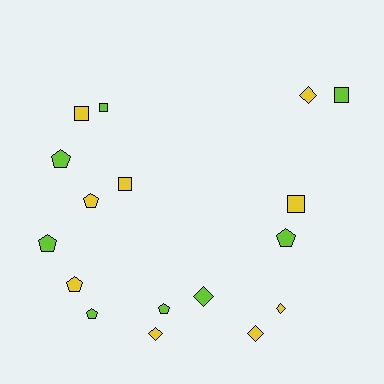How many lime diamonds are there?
There is 1 lime diamond.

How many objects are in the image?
There are 17 objects.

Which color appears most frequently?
Yellow, with 9 objects.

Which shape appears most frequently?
Pentagon, with 7 objects.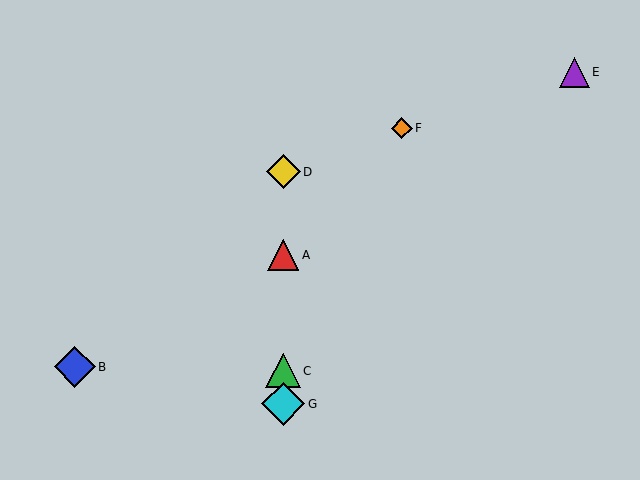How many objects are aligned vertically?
4 objects (A, C, D, G) are aligned vertically.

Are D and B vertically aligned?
No, D is at x≈283 and B is at x≈75.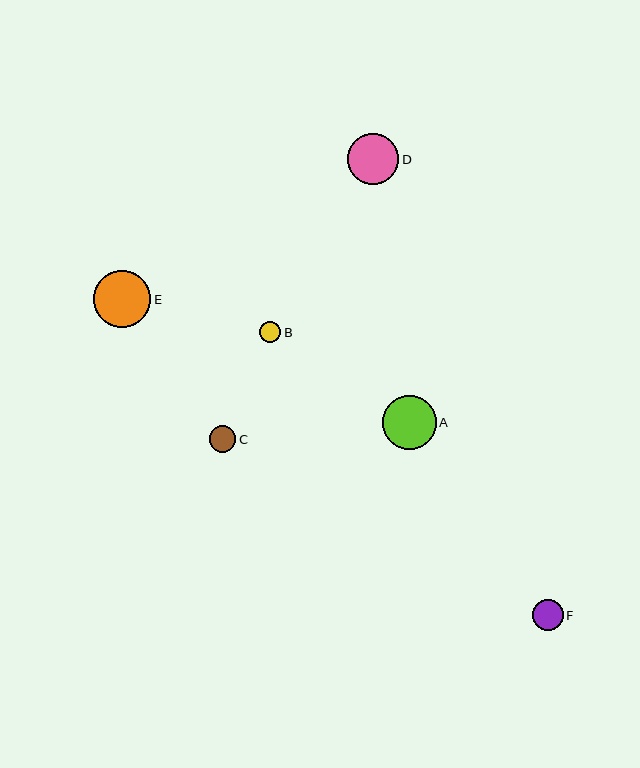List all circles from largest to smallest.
From largest to smallest: E, A, D, F, C, B.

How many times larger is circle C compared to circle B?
Circle C is approximately 1.3 times the size of circle B.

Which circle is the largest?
Circle E is the largest with a size of approximately 58 pixels.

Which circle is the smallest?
Circle B is the smallest with a size of approximately 21 pixels.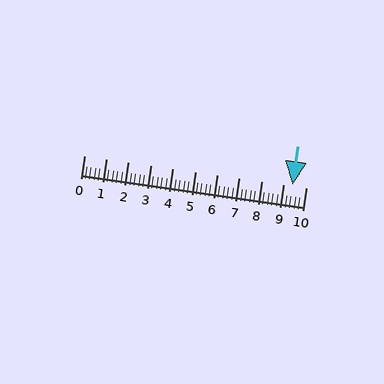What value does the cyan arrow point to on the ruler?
The cyan arrow points to approximately 9.4.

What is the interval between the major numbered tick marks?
The major tick marks are spaced 1 units apart.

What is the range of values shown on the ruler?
The ruler shows values from 0 to 10.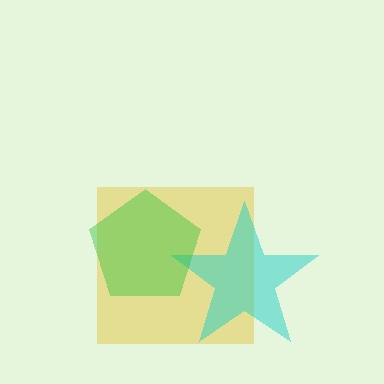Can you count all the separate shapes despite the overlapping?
Yes, there are 3 separate shapes.